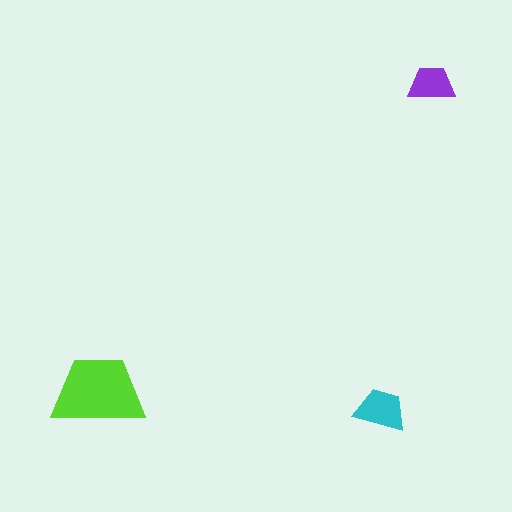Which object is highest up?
The purple trapezoid is topmost.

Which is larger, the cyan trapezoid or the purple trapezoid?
The cyan one.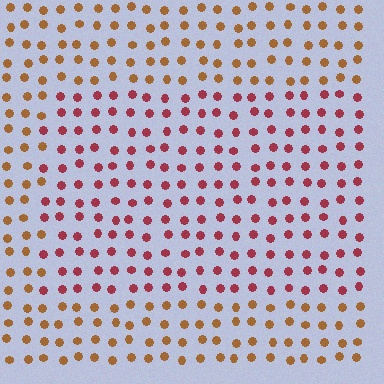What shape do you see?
I see a rectangle.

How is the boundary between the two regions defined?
The boundary is defined purely by a slight shift in hue (about 41 degrees). Spacing, size, and orientation are identical on both sides.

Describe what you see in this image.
The image is filled with small brown elements in a uniform arrangement. A rectangle-shaped region is visible where the elements are tinted to a slightly different hue, forming a subtle color boundary.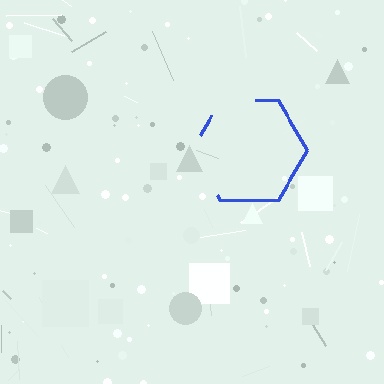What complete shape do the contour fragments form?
The contour fragments form a hexagon.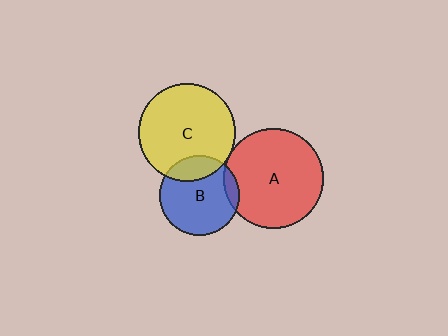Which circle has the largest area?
Circle A (red).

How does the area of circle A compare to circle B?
Approximately 1.6 times.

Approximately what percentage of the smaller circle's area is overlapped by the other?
Approximately 5%.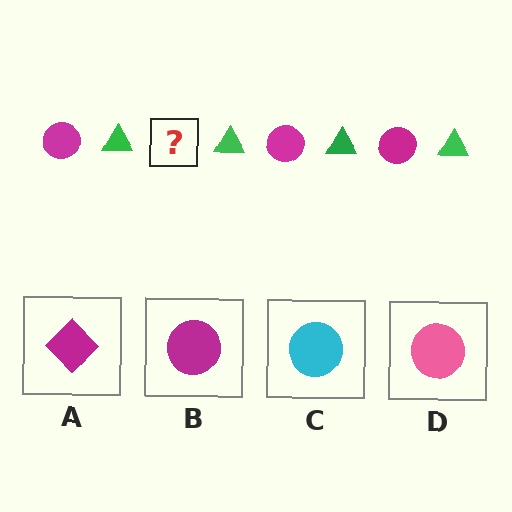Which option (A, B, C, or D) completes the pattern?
B.